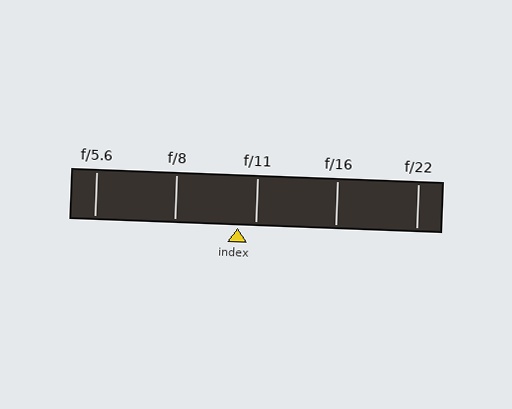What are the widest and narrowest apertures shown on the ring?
The widest aperture shown is f/5.6 and the narrowest is f/22.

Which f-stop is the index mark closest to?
The index mark is closest to f/11.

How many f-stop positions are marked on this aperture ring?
There are 5 f-stop positions marked.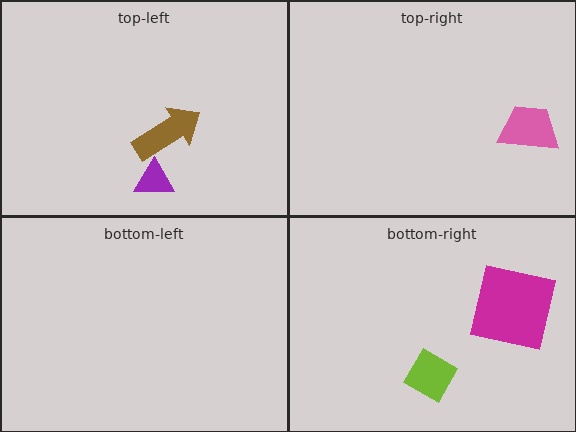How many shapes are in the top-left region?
2.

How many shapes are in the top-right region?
1.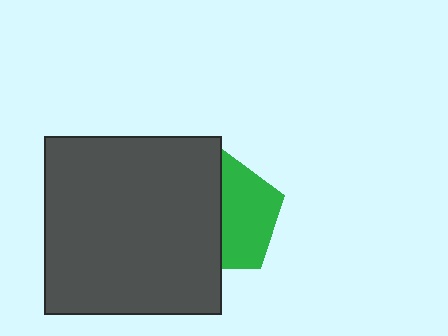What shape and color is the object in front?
The object in front is a dark gray square.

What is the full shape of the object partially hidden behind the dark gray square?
The partially hidden object is a green pentagon.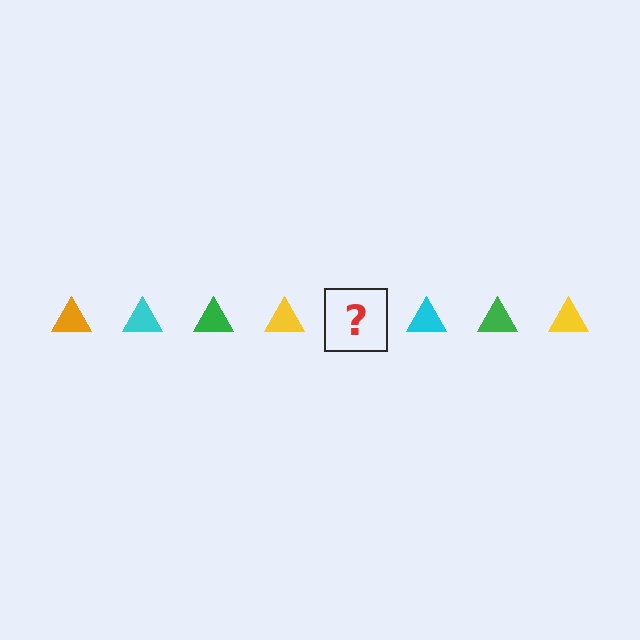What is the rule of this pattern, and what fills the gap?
The rule is that the pattern cycles through orange, cyan, green, yellow triangles. The gap should be filled with an orange triangle.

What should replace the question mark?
The question mark should be replaced with an orange triangle.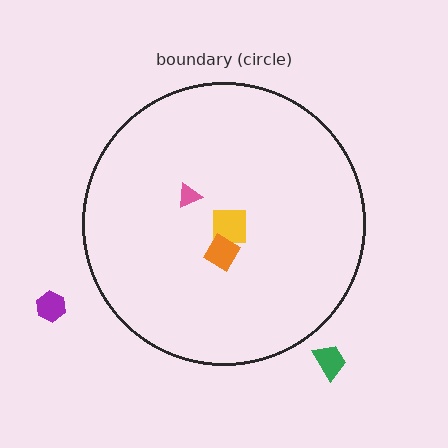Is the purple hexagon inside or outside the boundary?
Outside.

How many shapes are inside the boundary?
3 inside, 2 outside.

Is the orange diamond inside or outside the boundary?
Inside.